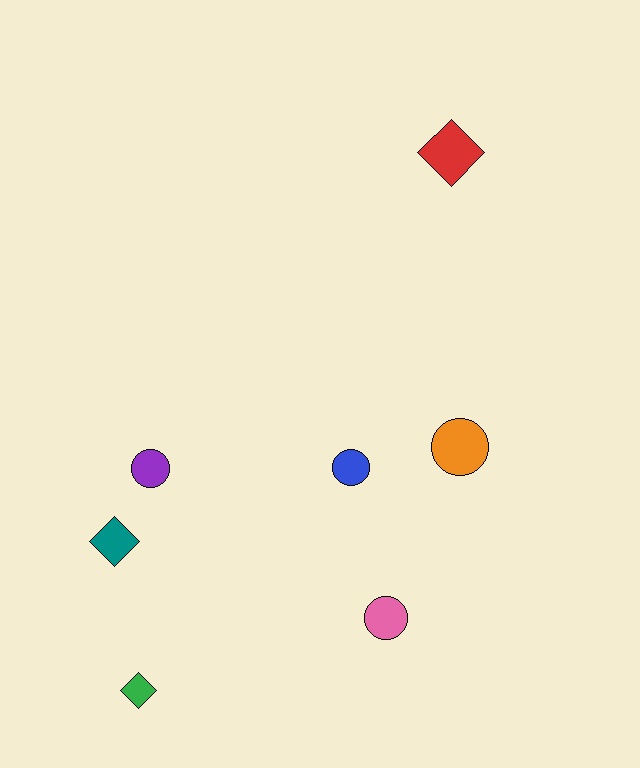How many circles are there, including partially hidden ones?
There are 4 circles.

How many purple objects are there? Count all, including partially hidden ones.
There is 1 purple object.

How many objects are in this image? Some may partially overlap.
There are 7 objects.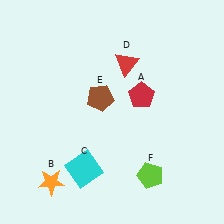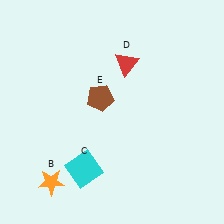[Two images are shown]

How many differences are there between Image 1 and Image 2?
There are 2 differences between the two images.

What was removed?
The lime pentagon (F), the red pentagon (A) were removed in Image 2.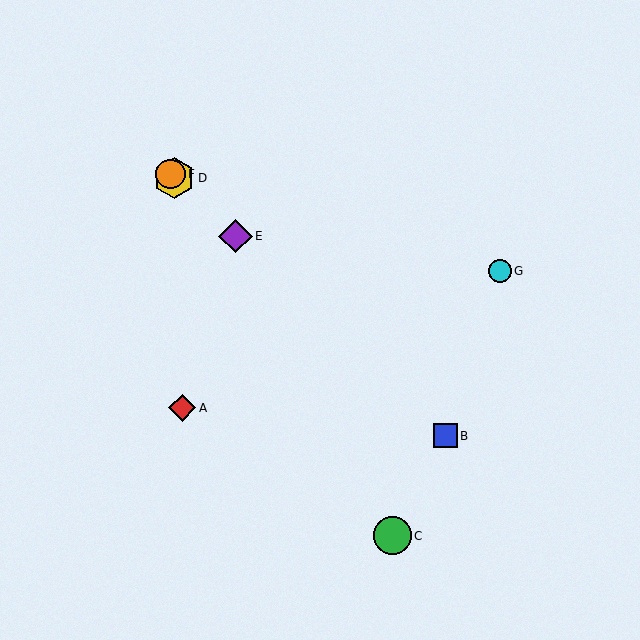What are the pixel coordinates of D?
Object D is at (174, 178).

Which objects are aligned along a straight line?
Objects B, D, E, F are aligned along a straight line.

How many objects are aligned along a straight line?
4 objects (B, D, E, F) are aligned along a straight line.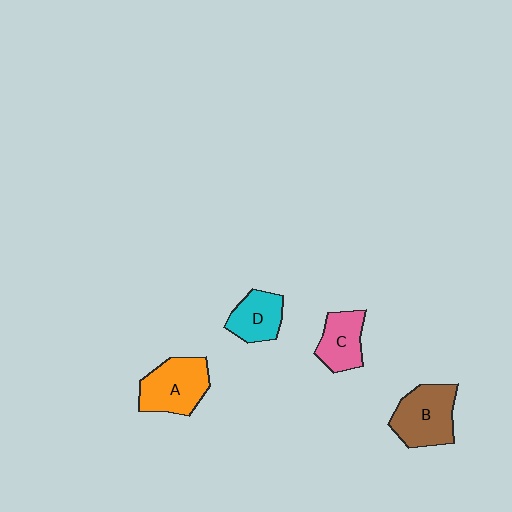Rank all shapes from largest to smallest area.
From largest to smallest: B (brown), A (orange), C (pink), D (cyan).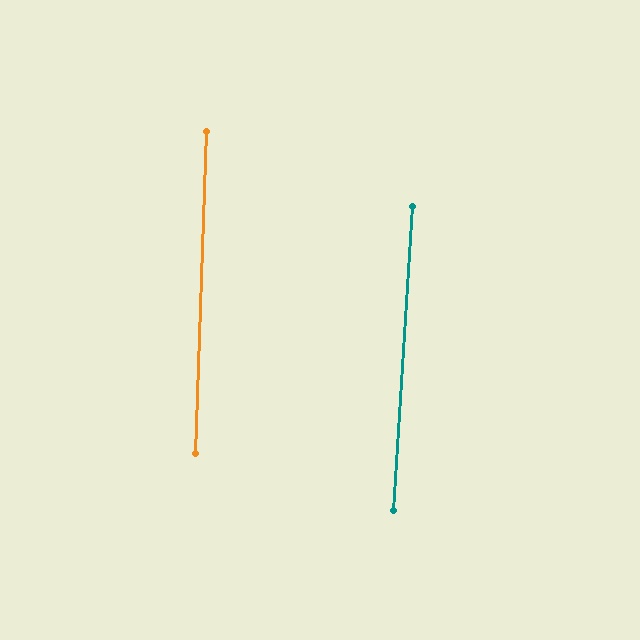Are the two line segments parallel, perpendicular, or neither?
Parallel — their directions differ by only 1.7°.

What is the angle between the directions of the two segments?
Approximately 2 degrees.